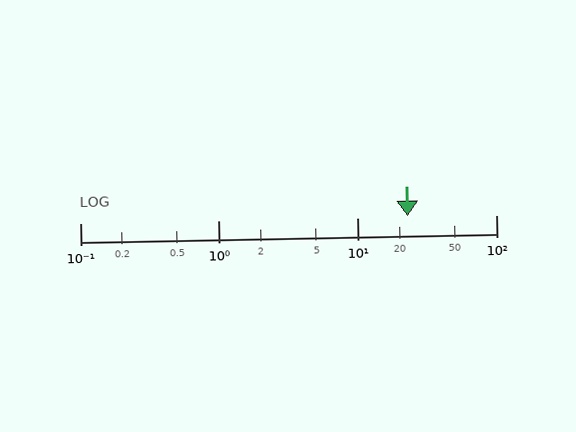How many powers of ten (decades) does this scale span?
The scale spans 3 decades, from 0.1 to 100.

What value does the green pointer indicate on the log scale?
The pointer indicates approximately 23.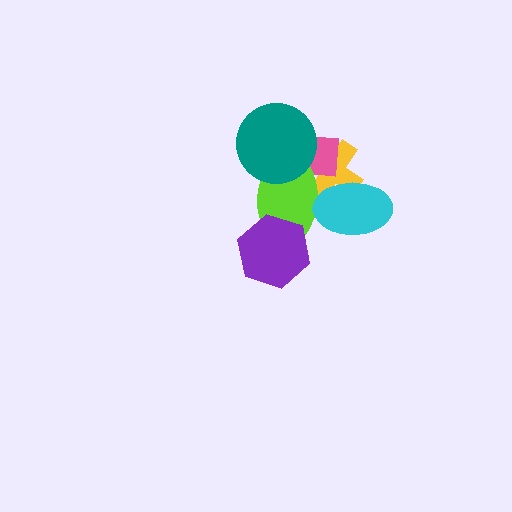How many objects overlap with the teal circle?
3 objects overlap with the teal circle.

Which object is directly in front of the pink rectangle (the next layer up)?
The lime ellipse is directly in front of the pink rectangle.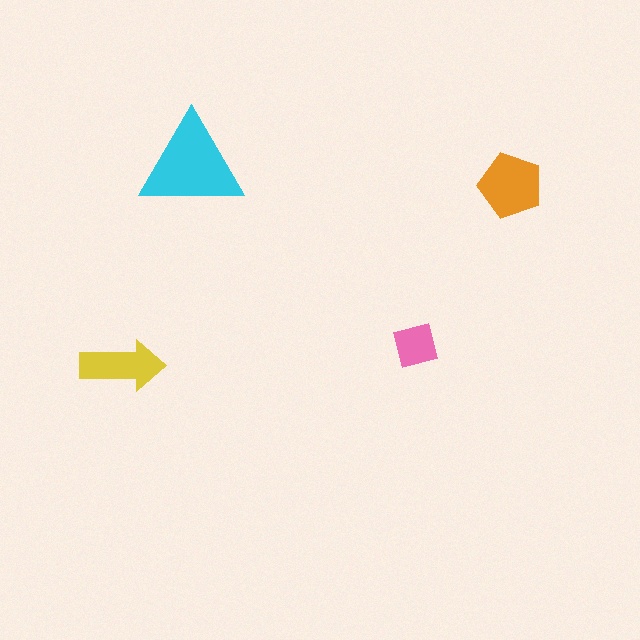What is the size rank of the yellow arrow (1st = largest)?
3rd.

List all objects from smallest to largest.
The pink square, the yellow arrow, the orange pentagon, the cyan triangle.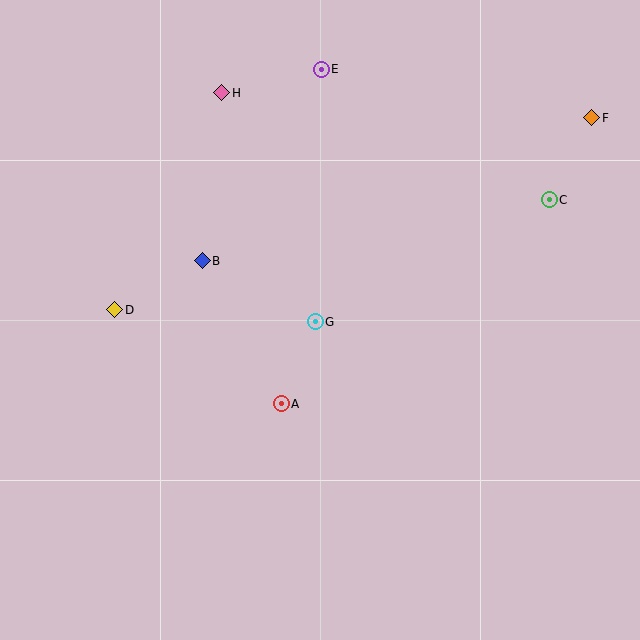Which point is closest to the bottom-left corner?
Point D is closest to the bottom-left corner.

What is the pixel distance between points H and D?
The distance between H and D is 242 pixels.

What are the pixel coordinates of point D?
Point D is at (115, 310).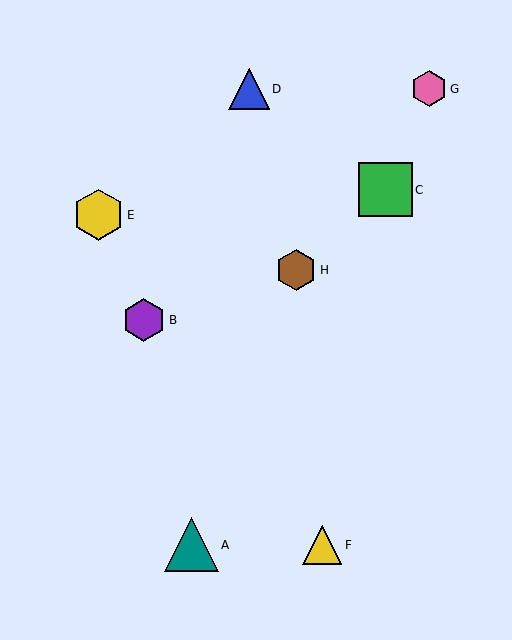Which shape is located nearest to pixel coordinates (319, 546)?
The yellow triangle (labeled F) at (322, 545) is nearest to that location.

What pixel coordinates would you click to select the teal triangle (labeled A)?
Click at (191, 545) to select the teal triangle A.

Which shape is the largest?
The green square (labeled C) is the largest.